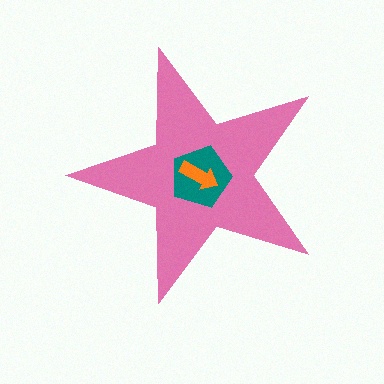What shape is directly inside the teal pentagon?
The orange arrow.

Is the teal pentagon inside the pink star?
Yes.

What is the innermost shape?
The orange arrow.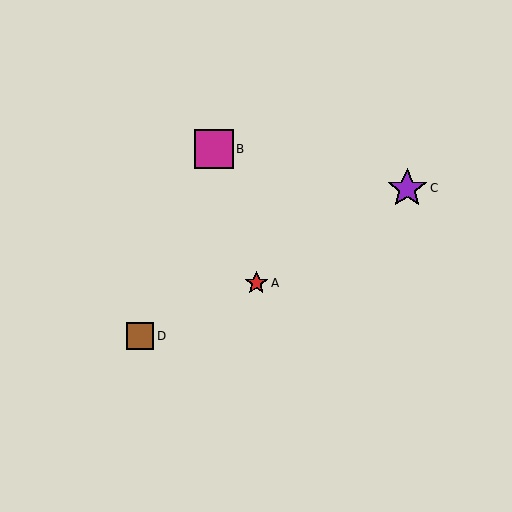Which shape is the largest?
The purple star (labeled C) is the largest.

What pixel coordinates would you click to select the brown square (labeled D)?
Click at (140, 336) to select the brown square D.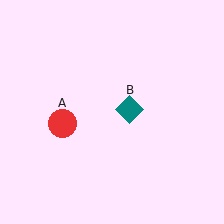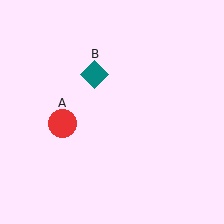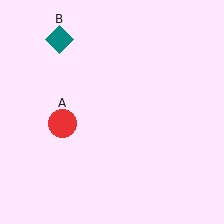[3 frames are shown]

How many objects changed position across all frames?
1 object changed position: teal diamond (object B).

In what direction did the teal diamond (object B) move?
The teal diamond (object B) moved up and to the left.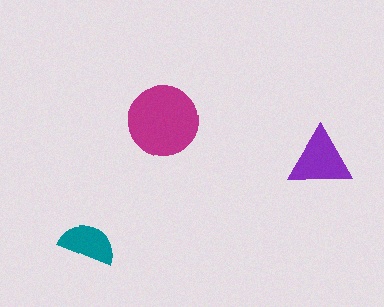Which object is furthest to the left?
The teal semicircle is leftmost.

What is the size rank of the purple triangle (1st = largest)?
2nd.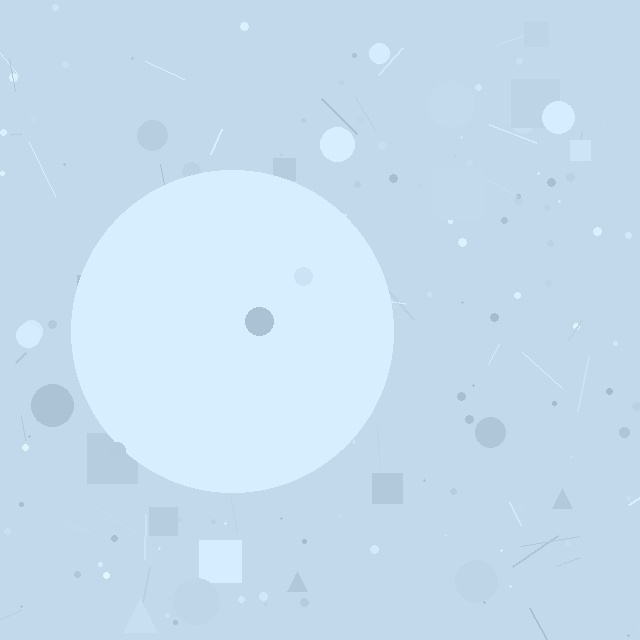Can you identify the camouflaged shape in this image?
The camouflaged shape is a circle.